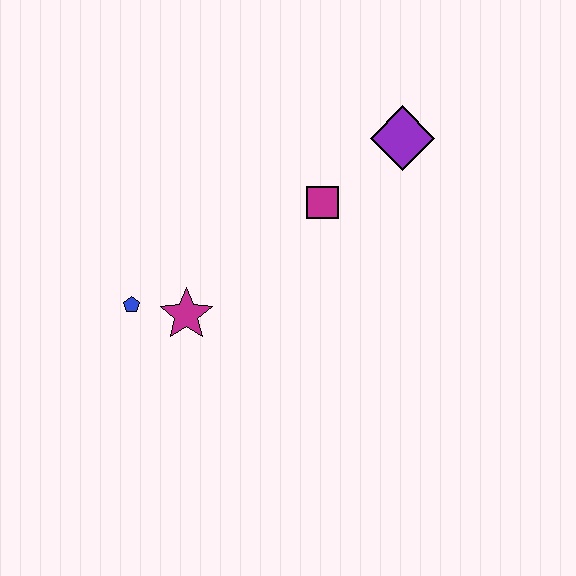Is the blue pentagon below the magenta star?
No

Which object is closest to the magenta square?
The purple diamond is closest to the magenta square.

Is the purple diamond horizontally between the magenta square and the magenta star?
No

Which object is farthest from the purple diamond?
The blue pentagon is farthest from the purple diamond.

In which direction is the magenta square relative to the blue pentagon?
The magenta square is to the right of the blue pentagon.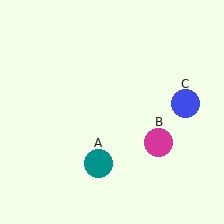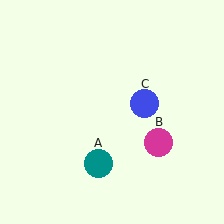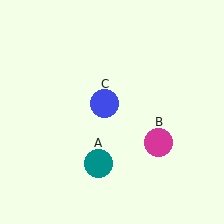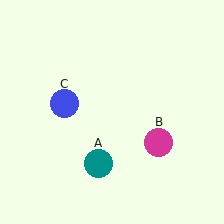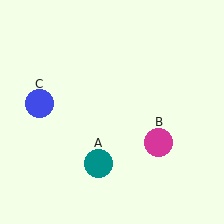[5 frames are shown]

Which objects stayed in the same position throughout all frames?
Teal circle (object A) and magenta circle (object B) remained stationary.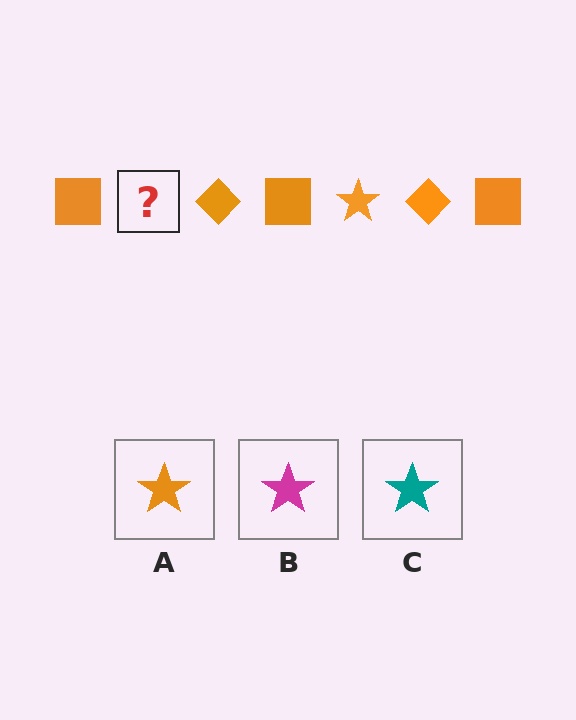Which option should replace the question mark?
Option A.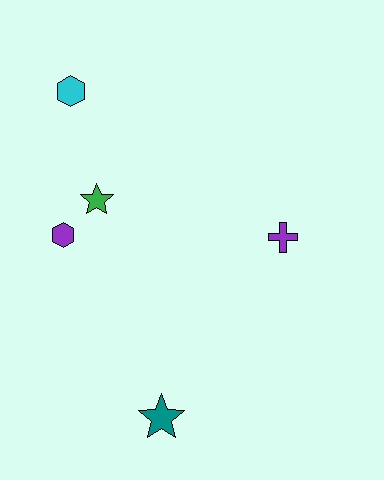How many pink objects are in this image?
There are no pink objects.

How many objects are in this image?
There are 5 objects.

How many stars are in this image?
There are 2 stars.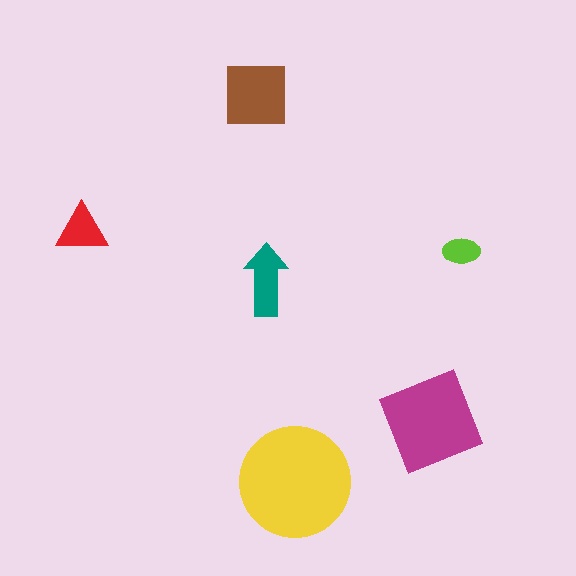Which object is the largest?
The yellow circle.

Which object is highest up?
The brown square is topmost.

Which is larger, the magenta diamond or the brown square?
The magenta diamond.